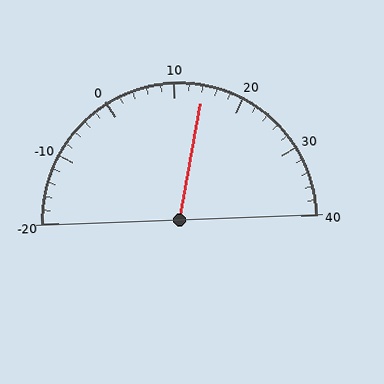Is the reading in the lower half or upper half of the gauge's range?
The reading is in the upper half of the range (-20 to 40).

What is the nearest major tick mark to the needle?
The nearest major tick mark is 10.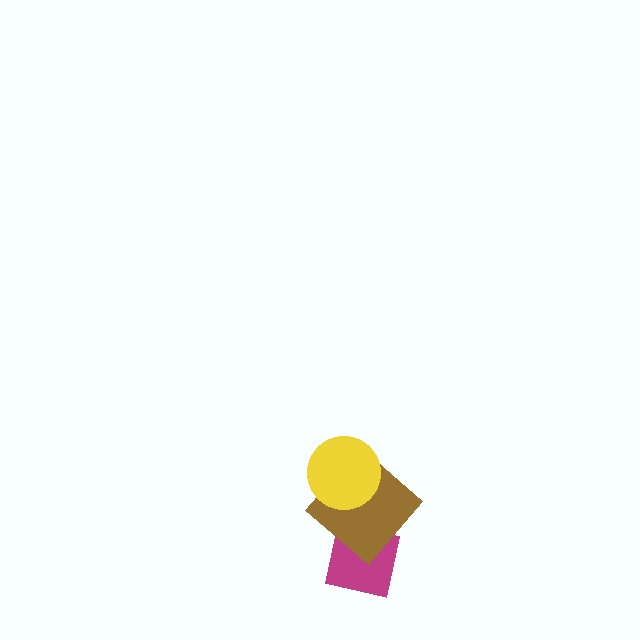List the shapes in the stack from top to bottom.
From top to bottom: the yellow circle, the brown diamond, the magenta square.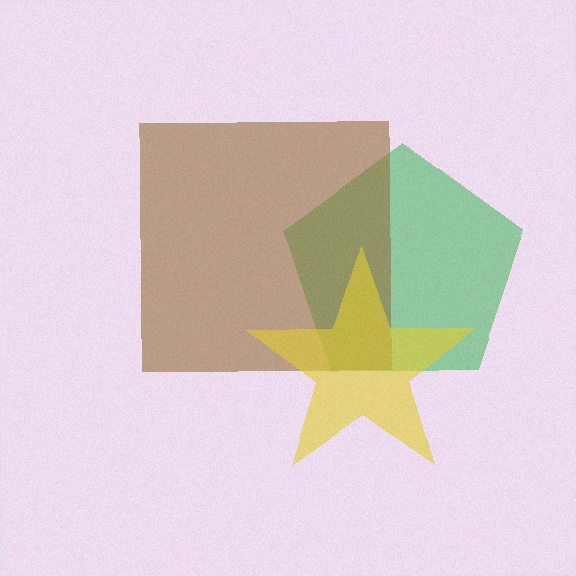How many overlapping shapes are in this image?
There are 3 overlapping shapes in the image.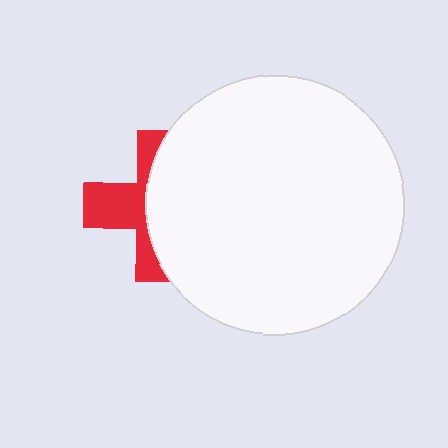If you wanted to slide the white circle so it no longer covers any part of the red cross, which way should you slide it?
Slide it right — that is the most direct way to separate the two shapes.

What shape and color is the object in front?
The object in front is a white circle.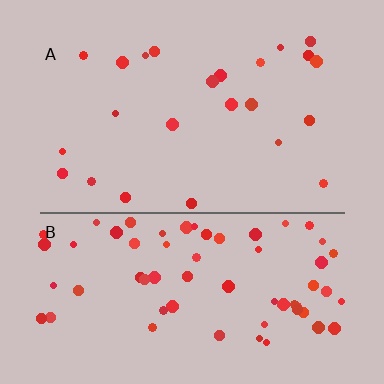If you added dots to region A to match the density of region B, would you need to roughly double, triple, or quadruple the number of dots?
Approximately triple.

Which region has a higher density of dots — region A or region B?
B (the bottom).